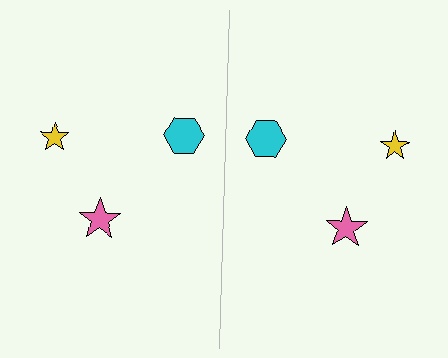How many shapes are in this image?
There are 6 shapes in this image.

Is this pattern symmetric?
Yes, this pattern has bilateral (reflection) symmetry.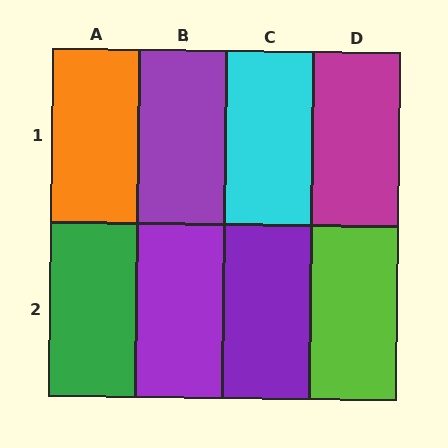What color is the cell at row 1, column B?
Purple.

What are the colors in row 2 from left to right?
Green, purple, purple, lime.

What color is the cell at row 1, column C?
Cyan.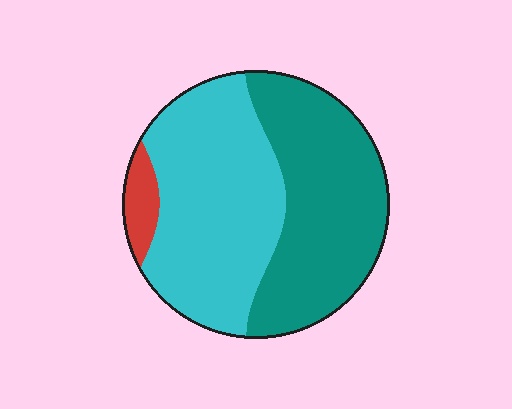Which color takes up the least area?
Red, at roughly 5%.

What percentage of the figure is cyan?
Cyan takes up about one half (1/2) of the figure.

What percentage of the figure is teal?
Teal covers about 45% of the figure.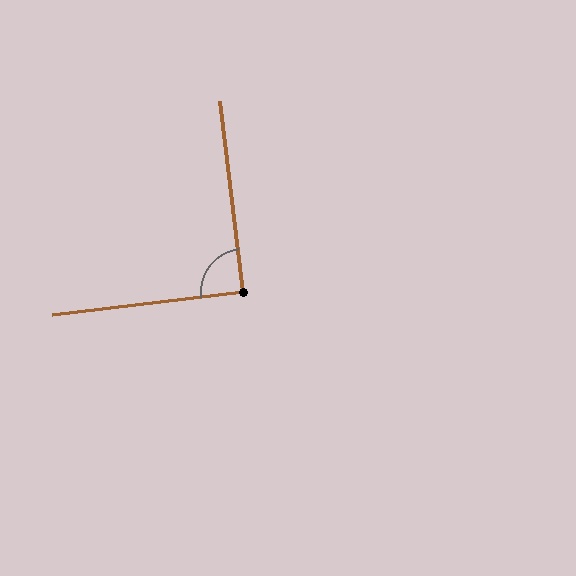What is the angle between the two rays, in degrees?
Approximately 90 degrees.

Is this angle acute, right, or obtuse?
It is approximately a right angle.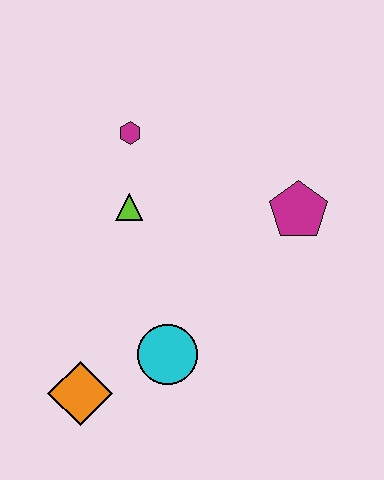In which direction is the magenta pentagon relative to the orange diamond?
The magenta pentagon is to the right of the orange diamond.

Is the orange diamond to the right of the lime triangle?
No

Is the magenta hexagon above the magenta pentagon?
Yes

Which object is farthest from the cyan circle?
The magenta hexagon is farthest from the cyan circle.